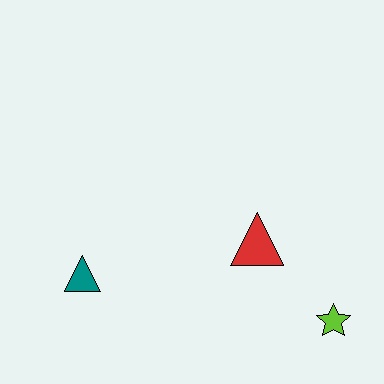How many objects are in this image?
There are 3 objects.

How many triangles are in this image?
There are 2 triangles.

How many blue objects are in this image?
There are no blue objects.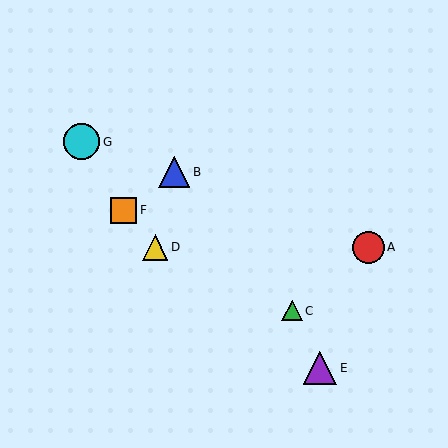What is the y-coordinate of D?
Object D is at y≈247.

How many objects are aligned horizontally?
2 objects (A, D) are aligned horizontally.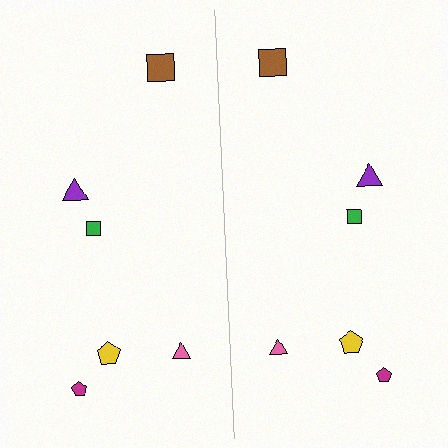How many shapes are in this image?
There are 12 shapes in this image.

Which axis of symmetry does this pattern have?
The pattern has a vertical axis of symmetry running through the center of the image.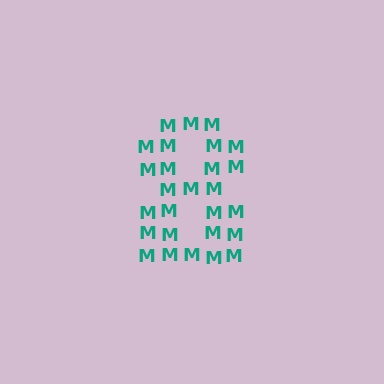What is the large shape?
The large shape is the digit 8.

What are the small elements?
The small elements are letter M's.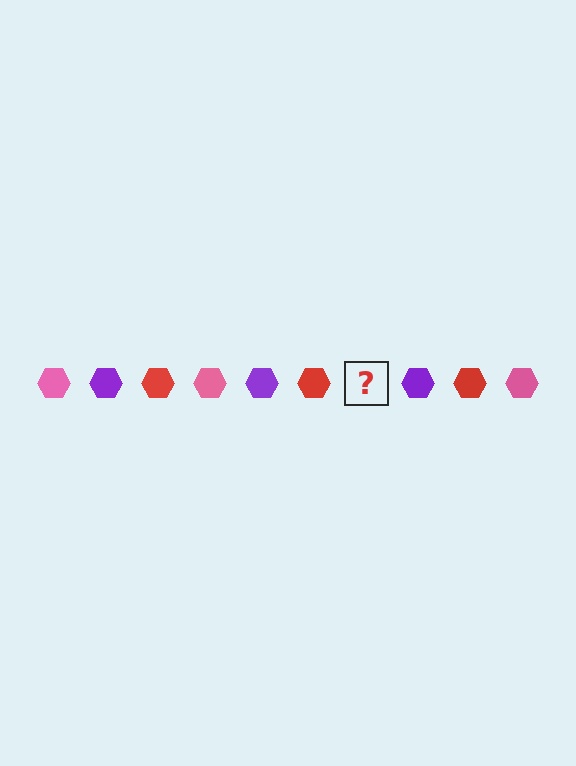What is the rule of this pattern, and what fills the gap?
The rule is that the pattern cycles through pink, purple, red hexagons. The gap should be filled with a pink hexagon.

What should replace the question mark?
The question mark should be replaced with a pink hexagon.